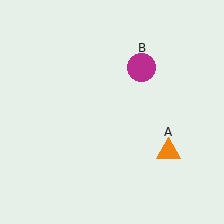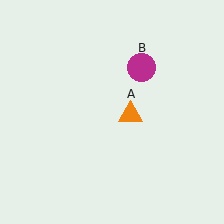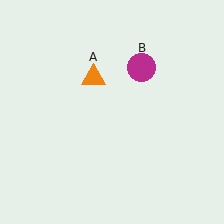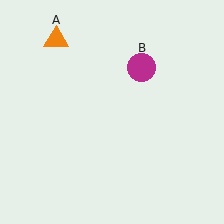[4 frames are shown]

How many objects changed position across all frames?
1 object changed position: orange triangle (object A).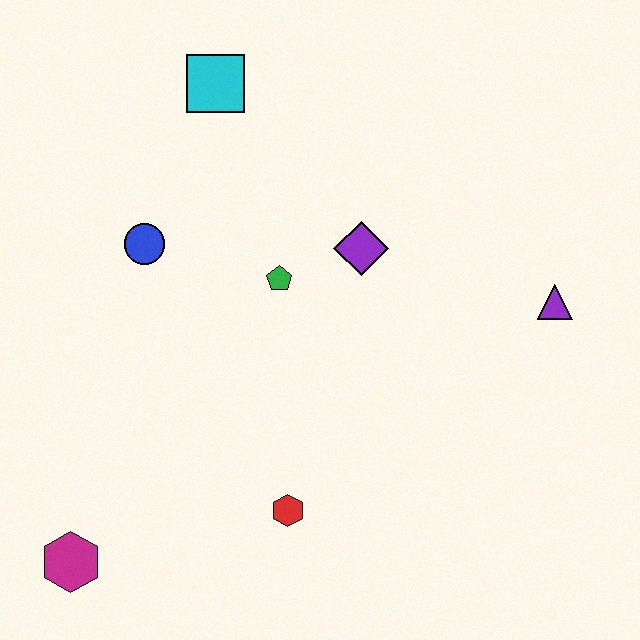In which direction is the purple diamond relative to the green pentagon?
The purple diamond is to the right of the green pentagon.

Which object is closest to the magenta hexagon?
The red hexagon is closest to the magenta hexagon.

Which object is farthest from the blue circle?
The purple triangle is farthest from the blue circle.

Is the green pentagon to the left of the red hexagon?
Yes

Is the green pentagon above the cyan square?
No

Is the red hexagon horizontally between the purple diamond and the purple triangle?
No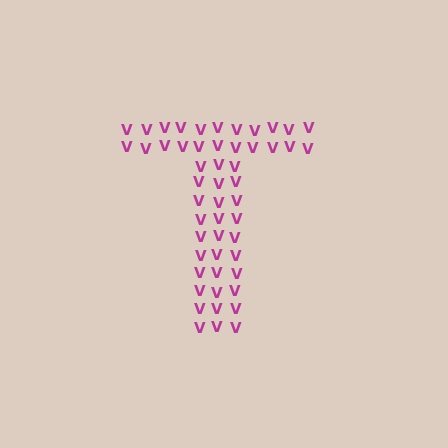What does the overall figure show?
The overall figure shows the letter T.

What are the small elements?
The small elements are letter V's.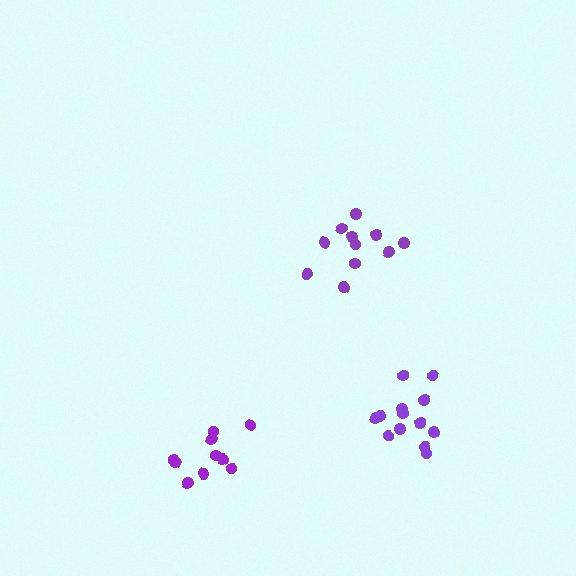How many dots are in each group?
Group 1: 11 dots, Group 2: 10 dots, Group 3: 13 dots (34 total).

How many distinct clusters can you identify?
There are 3 distinct clusters.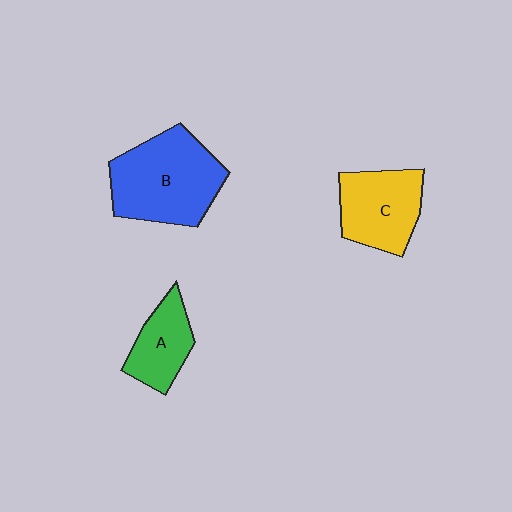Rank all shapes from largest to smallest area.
From largest to smallest: B (blue), C (yellow), A (green).